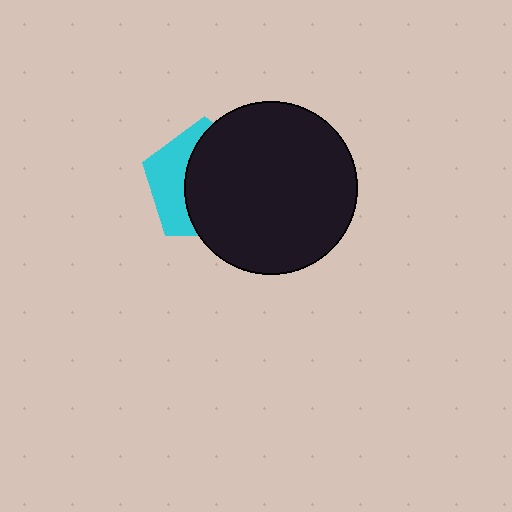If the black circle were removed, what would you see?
You would see the complete cyan pentagon.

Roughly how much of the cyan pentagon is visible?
A small part of it is visible (roughly 36%).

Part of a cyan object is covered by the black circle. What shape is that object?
It is a pentagon.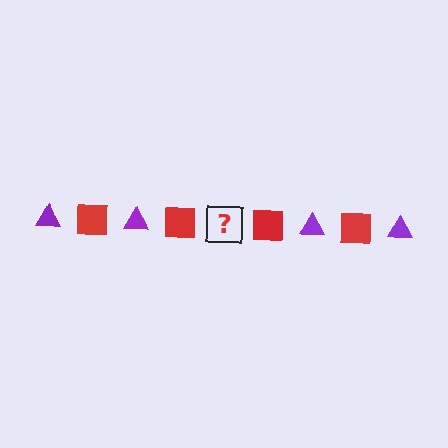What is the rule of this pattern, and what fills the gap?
The rule is that the pattern alternates between purple triangle and red square. The gap should be filled with a purple triangle.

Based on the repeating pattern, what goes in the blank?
The blank should be a purple triangle.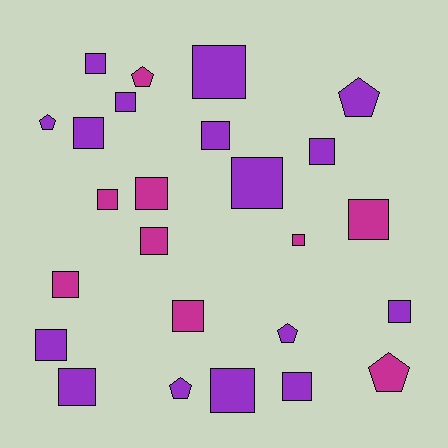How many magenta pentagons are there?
There are 2 magenta pentagons.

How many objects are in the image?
There are 25 objects.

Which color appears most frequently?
Purple, with 16 objects.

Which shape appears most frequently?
Square, with 19 objects.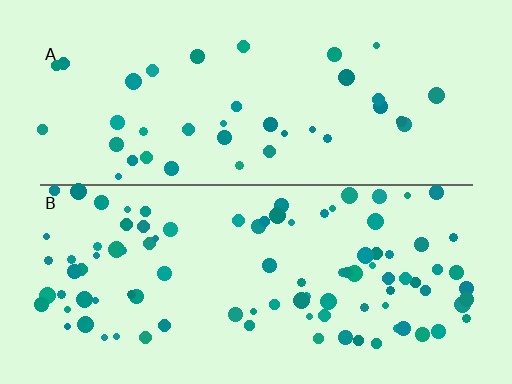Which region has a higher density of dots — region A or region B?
B (the bottom).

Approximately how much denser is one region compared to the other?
Approximately 2.5× — region B over region A.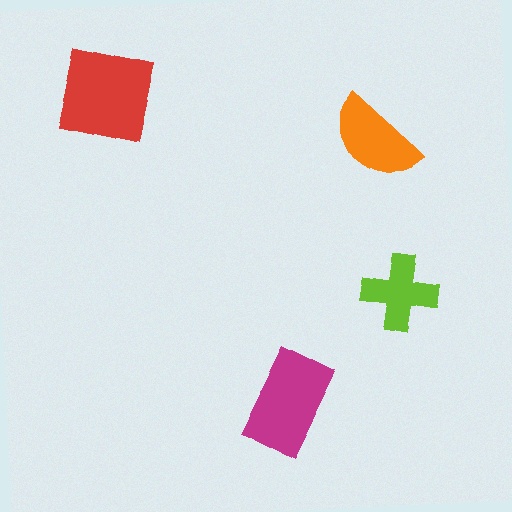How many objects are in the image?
There are 4 objects in the image.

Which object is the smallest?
The lime cross.